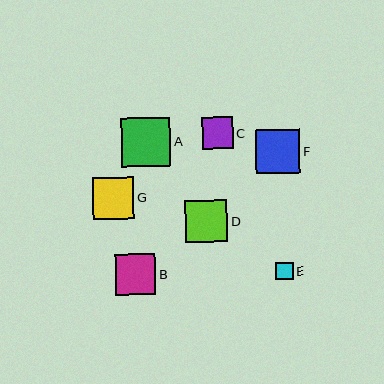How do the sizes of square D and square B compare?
Square D and square B are approximately the same size.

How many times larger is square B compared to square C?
Square B is approximately 1.3 times the size of square C.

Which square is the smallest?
Square E is the smallest with a size of approximately 17 pixels.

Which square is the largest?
Square A is the largest with a size of approximately 49 pixels.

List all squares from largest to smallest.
From largest to smallest: A, F, D, G, B, C, E.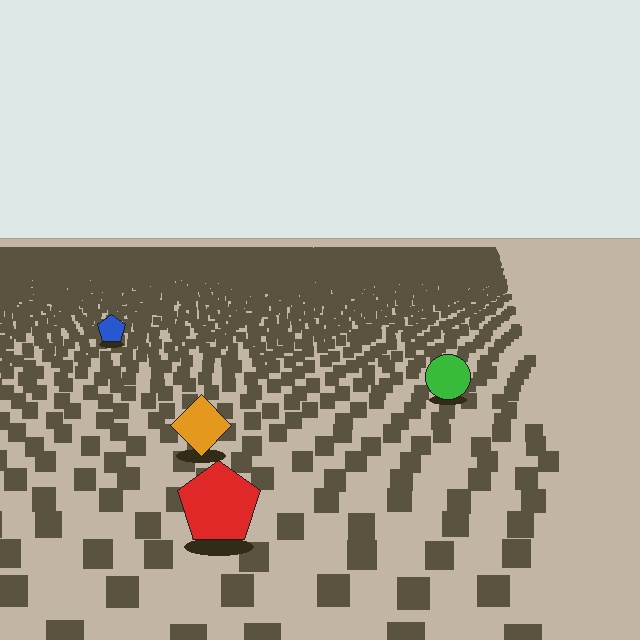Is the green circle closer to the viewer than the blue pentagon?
Yes. The green circle is closer — you can tell from the texture gradient: the ground texture is coarser near it.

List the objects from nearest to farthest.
From nearest to farthest: the red pentagon, the orange diamond, the green circle, the blue pentagon.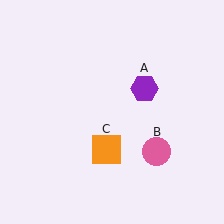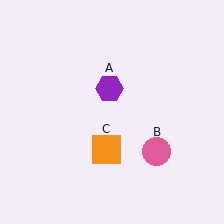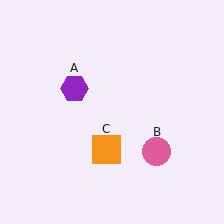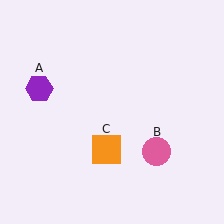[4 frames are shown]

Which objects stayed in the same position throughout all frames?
Pink circle (object B) and orange square (object C) remained stationary.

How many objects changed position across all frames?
1 object changed position: purple hexagon (object A).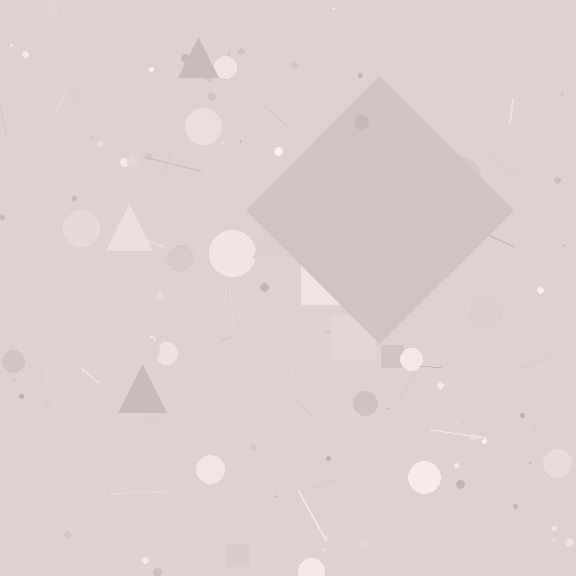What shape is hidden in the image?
A diamond is hidden in the image.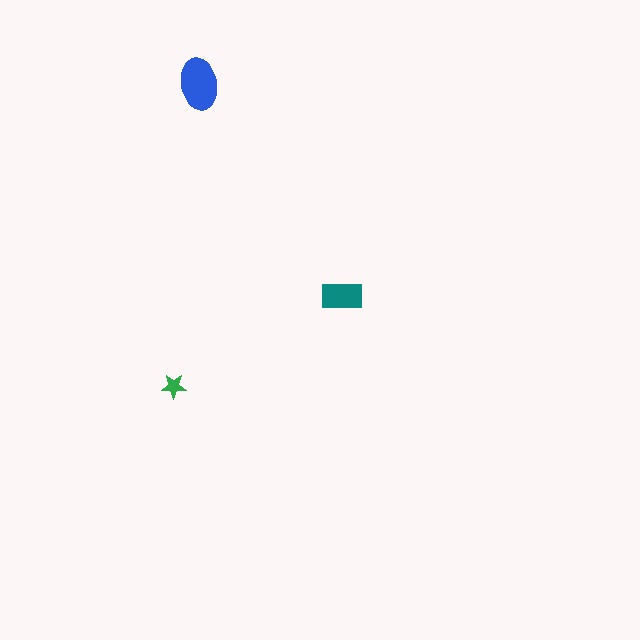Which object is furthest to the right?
The teal rectangle is rightmost.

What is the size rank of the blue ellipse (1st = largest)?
1st.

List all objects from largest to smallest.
The blue ellipse, the teal rectangle, the green star.